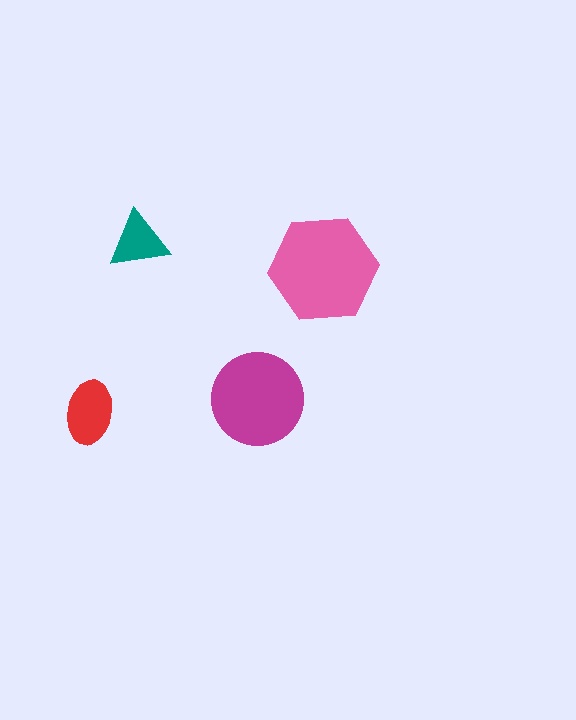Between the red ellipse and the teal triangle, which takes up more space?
The red ellipse.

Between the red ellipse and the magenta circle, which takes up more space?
The magenta circle.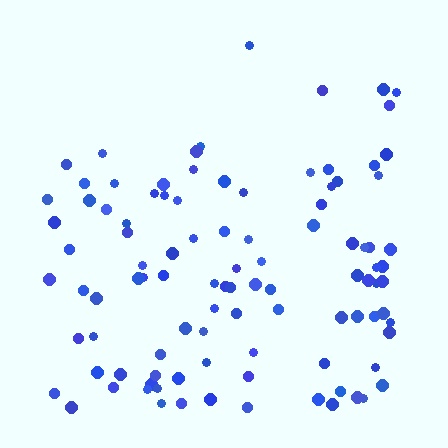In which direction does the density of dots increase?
From top to bottom, with the bottom side densest.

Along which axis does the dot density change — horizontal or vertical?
Vertical.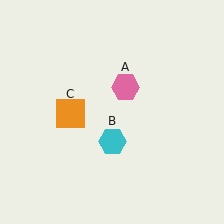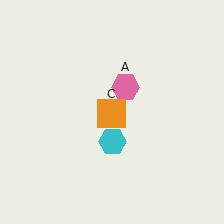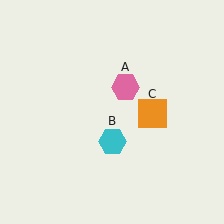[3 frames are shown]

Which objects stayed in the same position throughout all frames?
Pink hexagon (object A) and cyan hexagon (object B) remained stationary.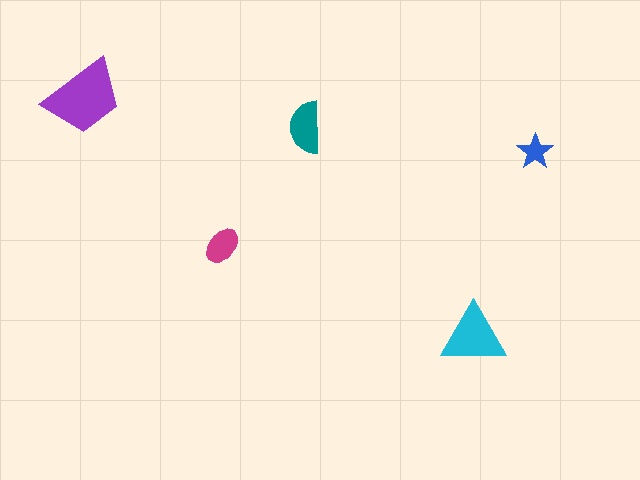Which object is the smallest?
The blue star.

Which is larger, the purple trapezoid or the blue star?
The purple trapezoid.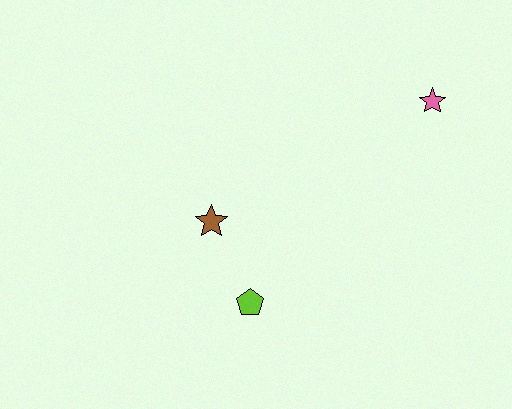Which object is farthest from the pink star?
The lime pentagon is farthest from the pink star.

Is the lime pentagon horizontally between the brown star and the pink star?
Yes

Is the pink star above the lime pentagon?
Yes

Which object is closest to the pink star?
The brown star is closest to the pink star.